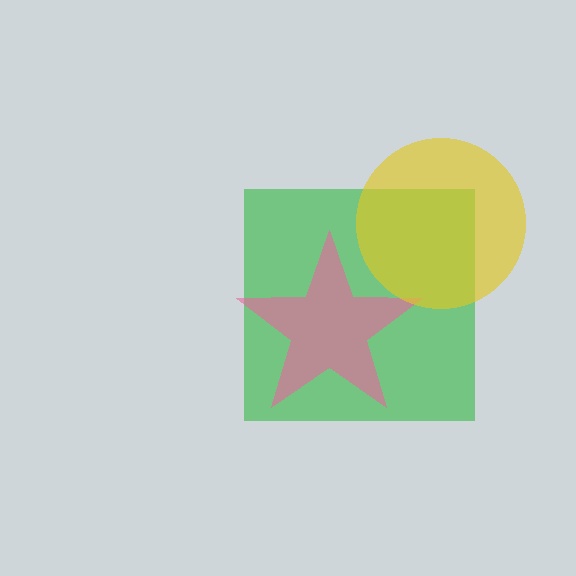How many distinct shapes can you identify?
There are 3 distinct shapes: a green square, a pink star, a yellow circle.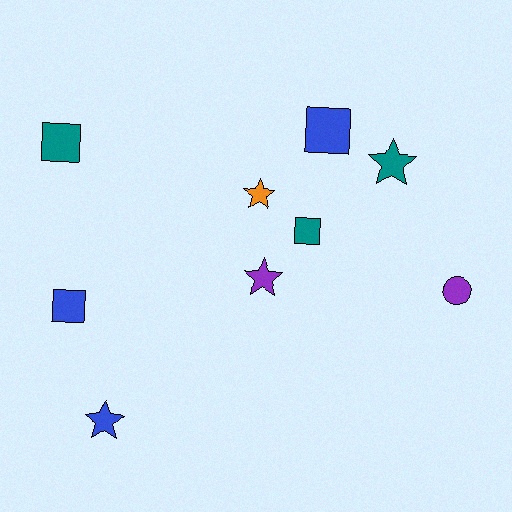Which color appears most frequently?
Teal, with 3 objects.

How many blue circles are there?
There are no blue circles.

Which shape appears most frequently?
Square, with 4 objects.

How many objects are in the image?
There are 9 objects.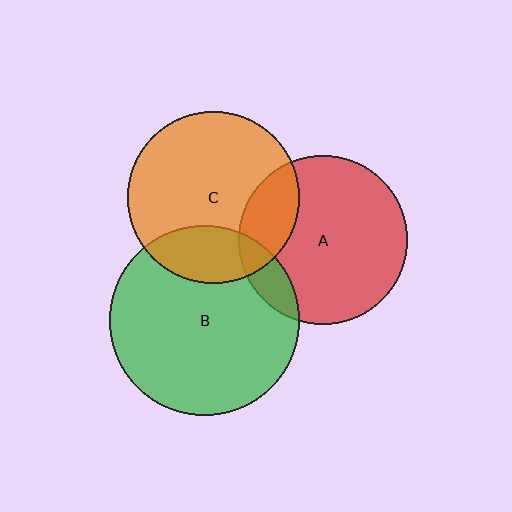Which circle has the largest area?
Circle B (green).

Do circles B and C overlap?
Yes.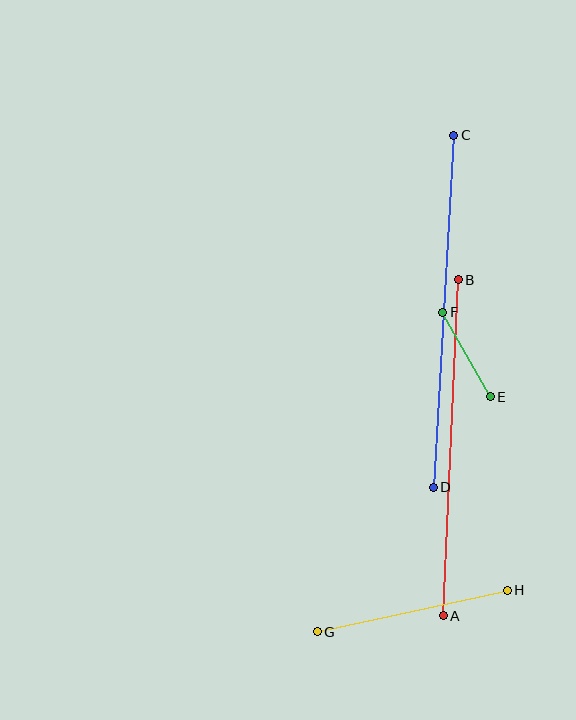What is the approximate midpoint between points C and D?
The midpoint is at approximately (443, 311) pixels.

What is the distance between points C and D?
The distance is approximately 352 pixels.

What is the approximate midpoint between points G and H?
The midpoint is at approximately (412, 611) pixels.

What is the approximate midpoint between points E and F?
The midpoint is at approximately (466, 355) pixels.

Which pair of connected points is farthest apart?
Points C and D are farthest apart.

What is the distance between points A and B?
The distance is approximately 336 pixels.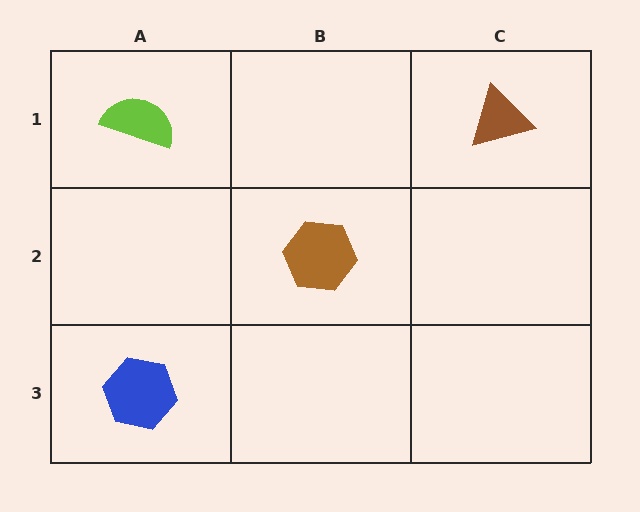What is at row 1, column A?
A lime semicircle.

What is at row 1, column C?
A brown triangle.